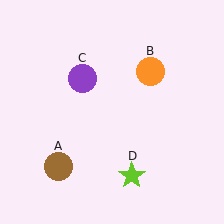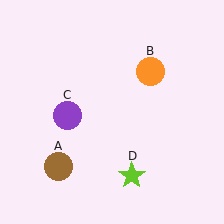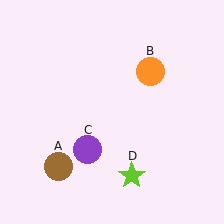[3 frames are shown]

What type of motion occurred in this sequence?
The purple circle (object C) rotated counterclockwise around the center of the scene.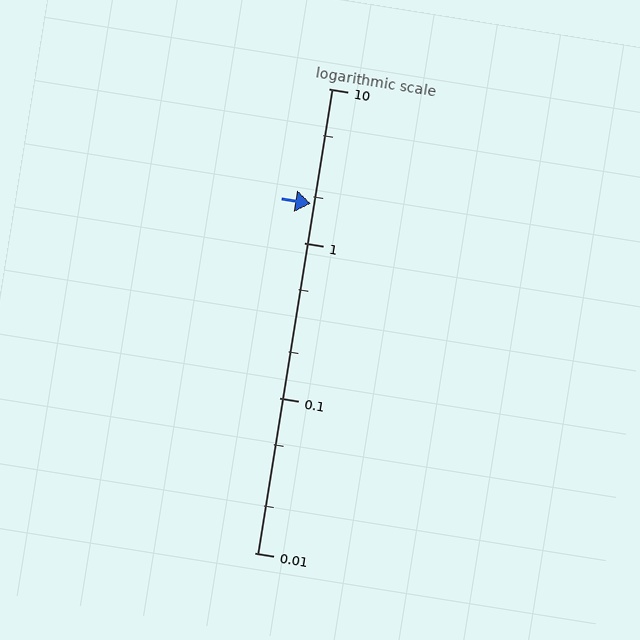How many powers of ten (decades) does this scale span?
The scale spans 3 decades, from 0.01 to 10.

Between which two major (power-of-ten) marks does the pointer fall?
The pointer is between 1 and 10.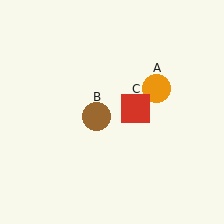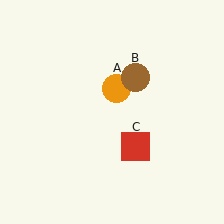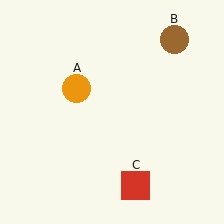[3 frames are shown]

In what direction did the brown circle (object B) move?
The brown circle (object B) moved up and to the right.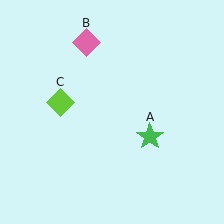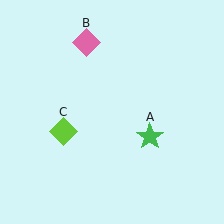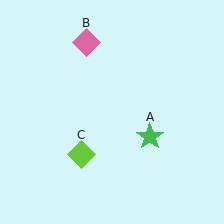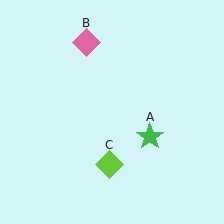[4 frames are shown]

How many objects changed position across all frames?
1 object changed position: lime diamond (object C).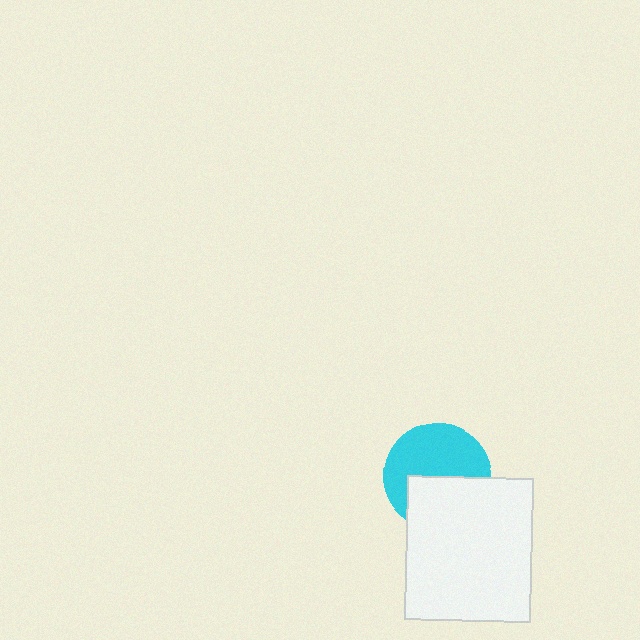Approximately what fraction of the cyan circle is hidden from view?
Roughly 42% of the cyan circle is hidden behind the white rectangle.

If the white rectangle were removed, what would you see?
You would see the complete cyan circle.